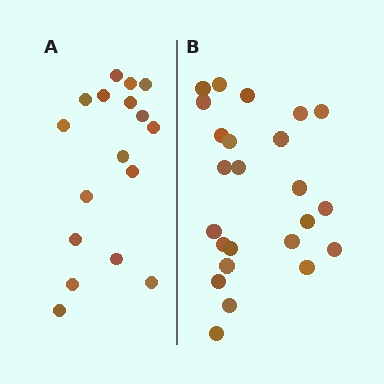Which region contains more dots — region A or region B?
Region B (the right region) has more dots.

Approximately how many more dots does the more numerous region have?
Region B has roughly 8 or so more dots than region A.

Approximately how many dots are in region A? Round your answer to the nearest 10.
About 20 dots. (The exact count is 17, which rounds to 20.)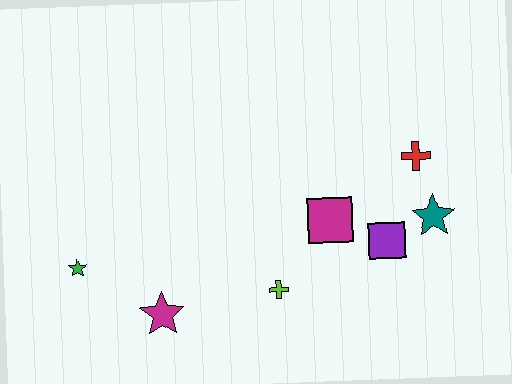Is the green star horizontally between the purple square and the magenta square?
No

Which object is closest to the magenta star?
The green star is closest to the magenta star.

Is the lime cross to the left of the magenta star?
No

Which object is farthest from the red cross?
The green star is farthest from the red cross.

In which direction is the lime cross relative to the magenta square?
The lime cross is below the magenta square.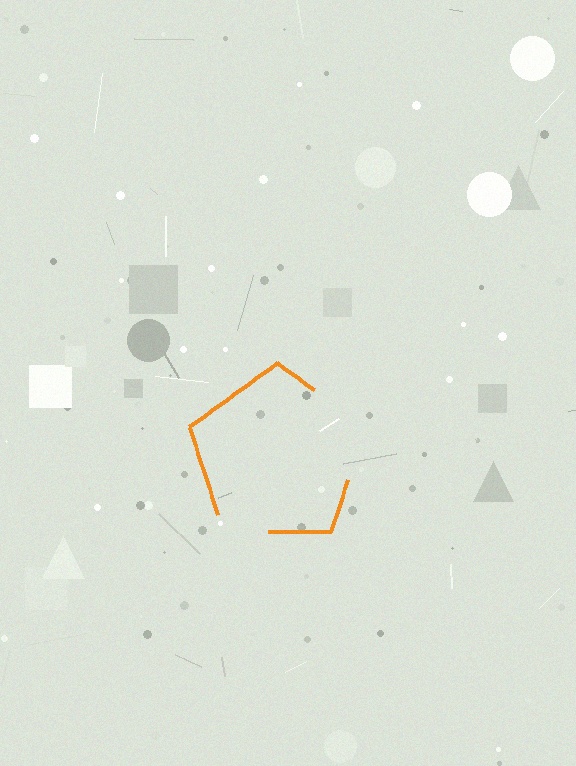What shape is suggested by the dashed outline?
The dashed outline suggests a pentagon.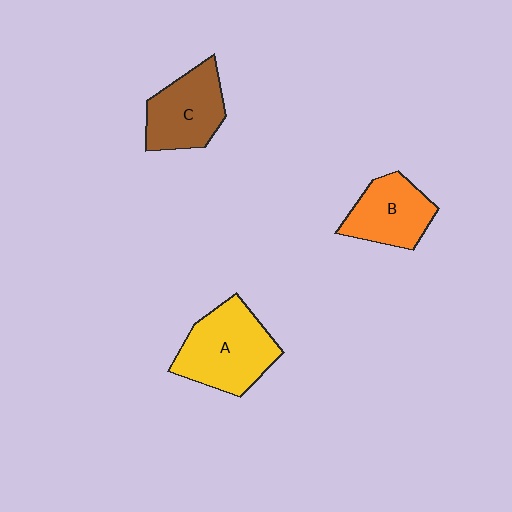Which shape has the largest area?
Shape A (yellow).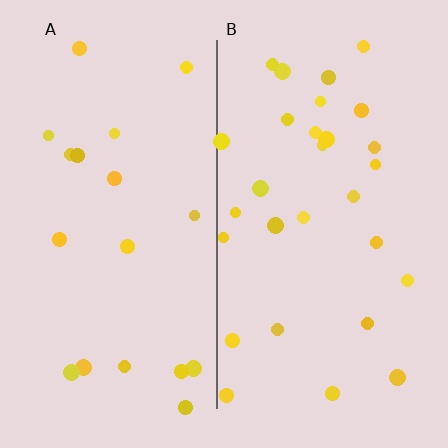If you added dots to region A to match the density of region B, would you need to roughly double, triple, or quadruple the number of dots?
Approximately double.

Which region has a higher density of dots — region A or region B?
B (the right).